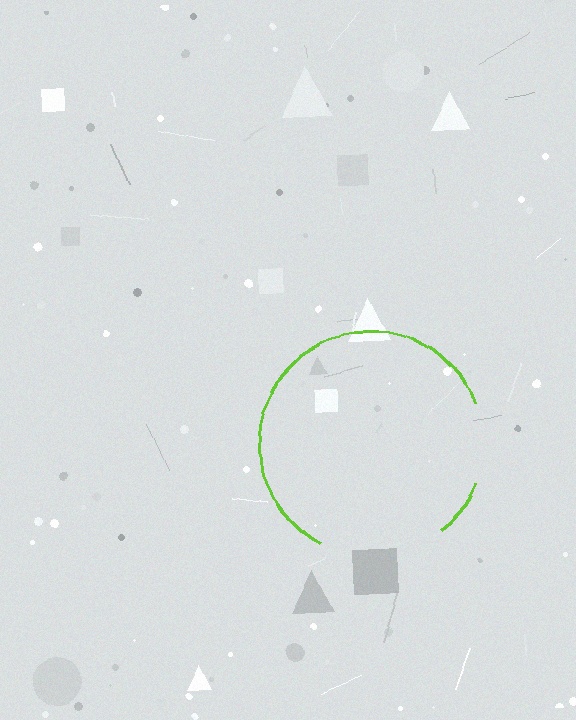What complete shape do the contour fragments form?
The contour fragments form a circle.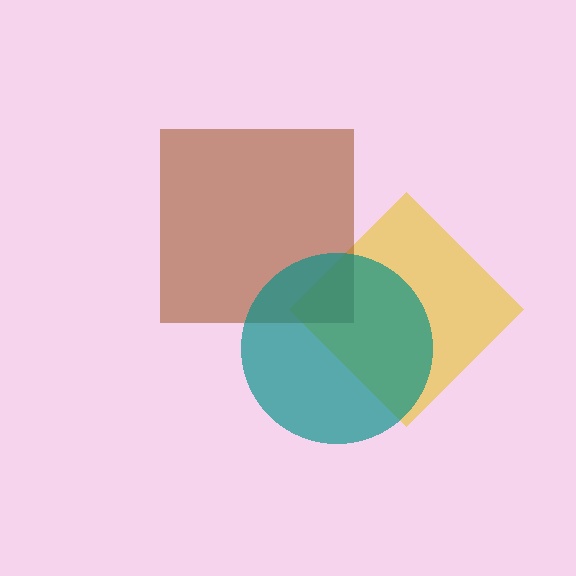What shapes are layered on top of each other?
The layered shapes are: a yellow diamond, a brown square, a teal circle.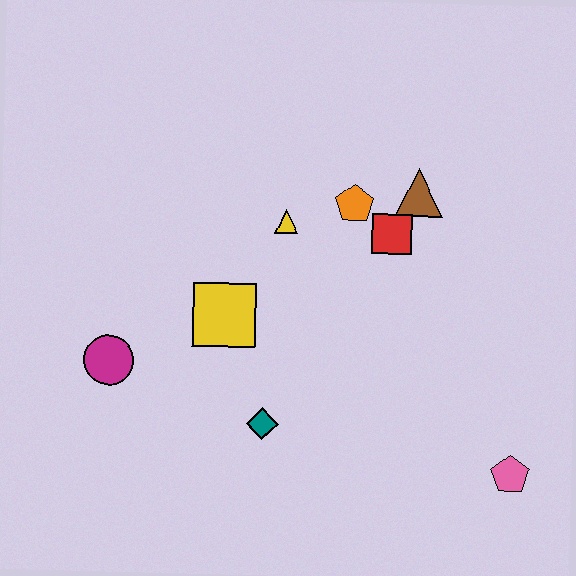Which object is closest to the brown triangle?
The red square is closest to the brown triangle.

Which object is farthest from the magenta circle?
The pink pentagon is farthest from the magenta circle.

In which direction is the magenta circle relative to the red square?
The magenta circle is to the left of the red square.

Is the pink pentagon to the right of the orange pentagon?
Yes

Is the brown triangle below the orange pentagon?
No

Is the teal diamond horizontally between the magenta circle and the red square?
Yes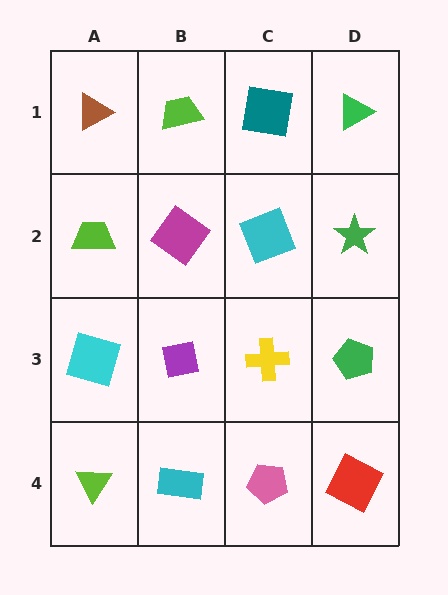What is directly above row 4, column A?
A cyan square.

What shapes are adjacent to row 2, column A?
A brown triangle (row 1, column A), a cyan square (row 3, column A), a magenta diamond (row 2, column B).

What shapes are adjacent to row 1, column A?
A lime trapezoid (row 2, column A), a lime trapezoid (row 1, column B).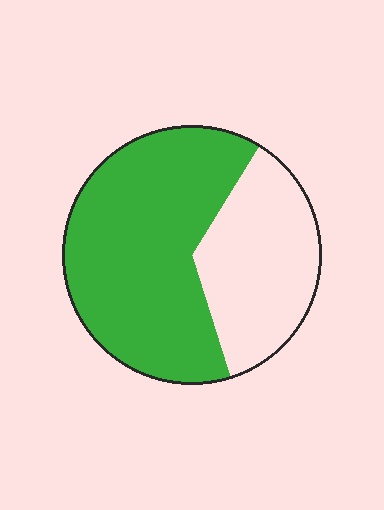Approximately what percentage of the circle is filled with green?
Approximately 65%.